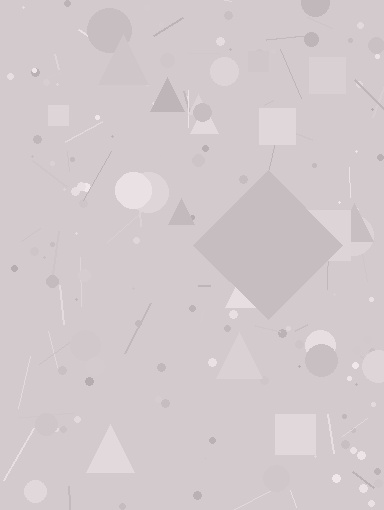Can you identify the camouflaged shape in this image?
The camouflaged shape is a diamond.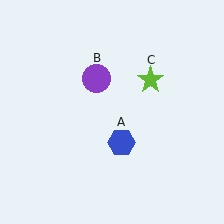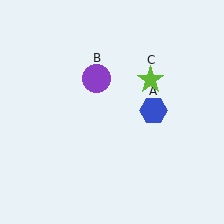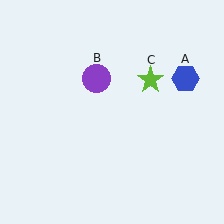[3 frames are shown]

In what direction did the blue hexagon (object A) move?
The blue hexagon (object A) moved up and to the right.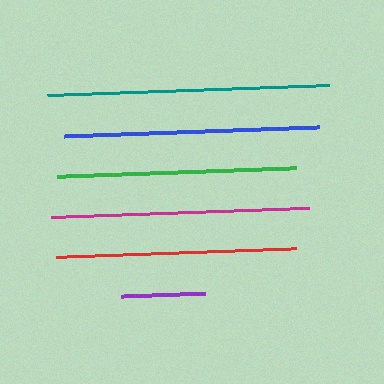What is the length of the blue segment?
The blue segment is approximately 255 pixels long.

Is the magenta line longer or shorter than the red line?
The magenta line is longer than the red line.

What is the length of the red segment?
The red segment is approximately 240 pixels long.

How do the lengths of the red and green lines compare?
The red and green lines are approximately the same length.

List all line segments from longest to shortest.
From longest to shortest: teal, magenta, blue, red, green, purple.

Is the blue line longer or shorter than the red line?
The blue line is longer than the red line.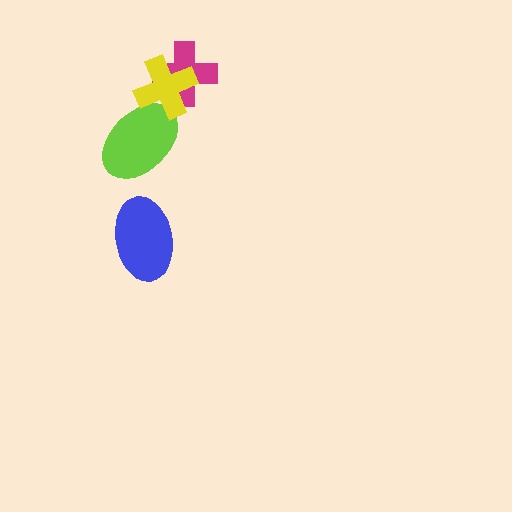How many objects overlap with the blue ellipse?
0 objects overlap with the blue ellipse.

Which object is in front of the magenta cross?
The yellow cross is in front of the magenta cross.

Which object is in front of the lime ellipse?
The yellow cross is in front of the lime ellipse.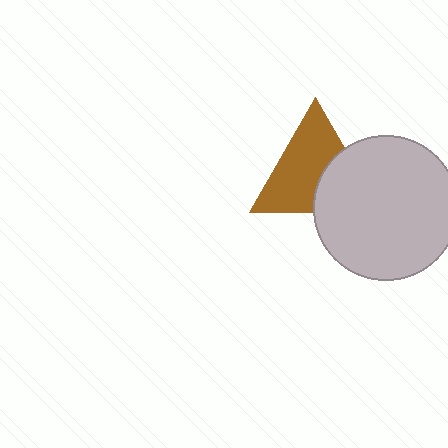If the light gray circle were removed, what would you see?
You would see the complete brown triangle.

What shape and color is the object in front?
The object in front is a light gray circle.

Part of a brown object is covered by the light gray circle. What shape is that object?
It is a triangle.